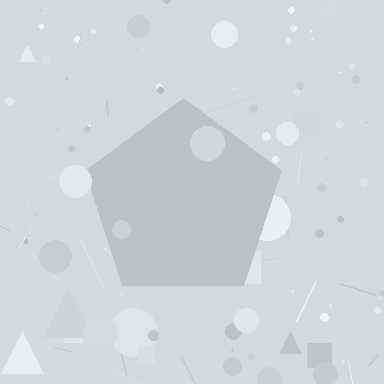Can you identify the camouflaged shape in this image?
The camouflaged shape is a pentagon.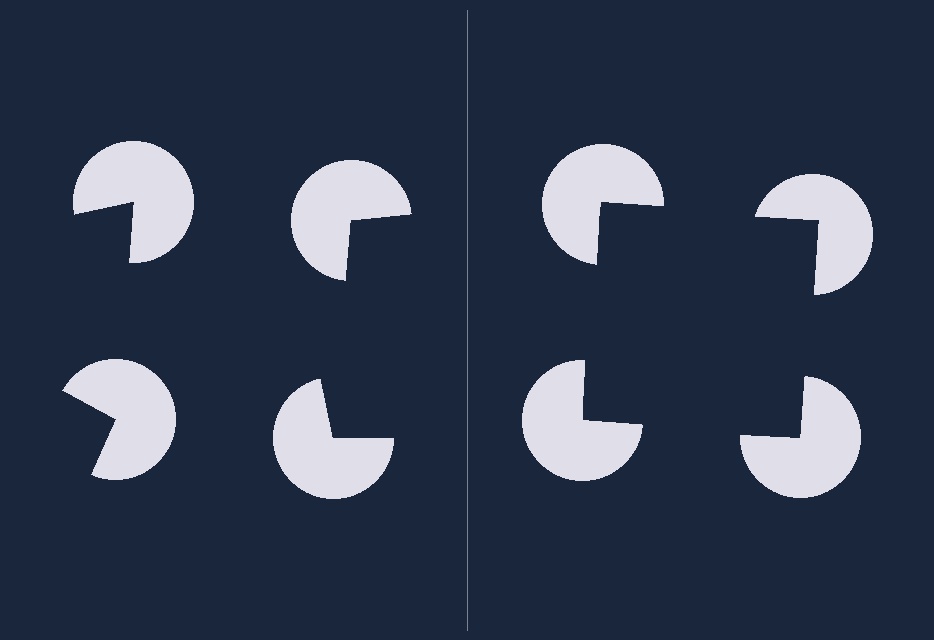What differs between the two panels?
The pac-man discs are positioned identically on both sides; only the wedge orientations differ. On the right they align to a square; on the left they are misaligned.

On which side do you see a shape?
An illusory square appears on the right side. On the left side the wedge cuts are rotated, so no coherent shape forms.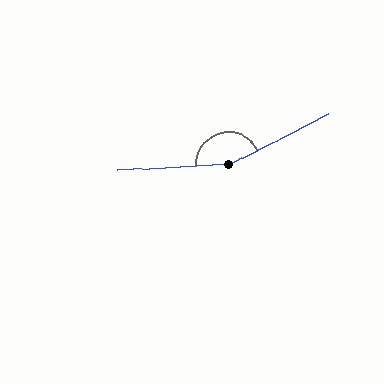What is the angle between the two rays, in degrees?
Approximately 156 degrees.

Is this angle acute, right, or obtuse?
It is obtuse.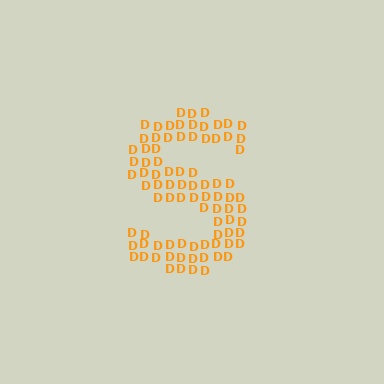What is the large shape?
The large shape is the letter S.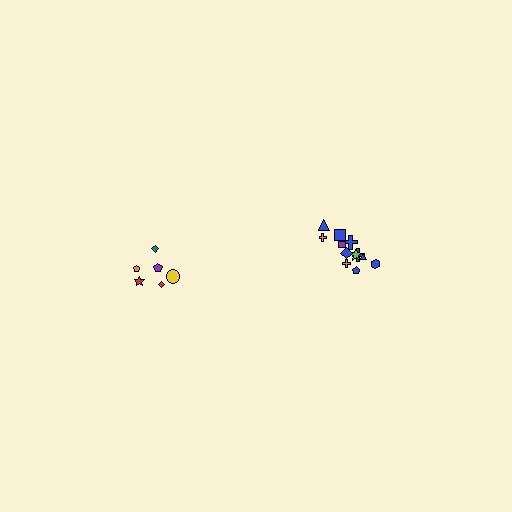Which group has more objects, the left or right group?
The right group.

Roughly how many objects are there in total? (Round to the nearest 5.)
Roughly 20 objects in total.